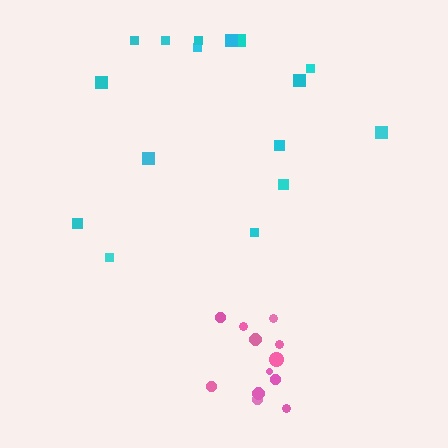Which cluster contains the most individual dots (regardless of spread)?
Cyan (16).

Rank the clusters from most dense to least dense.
pink, cyan.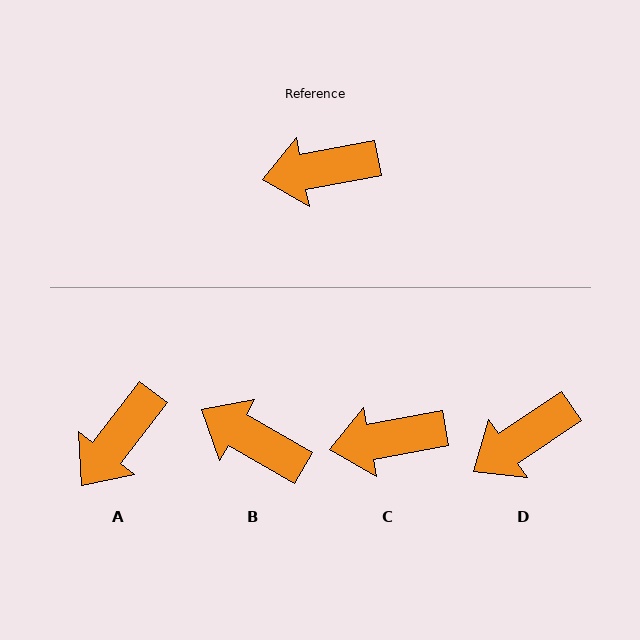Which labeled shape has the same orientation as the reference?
C.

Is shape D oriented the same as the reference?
No, it is off by about 23 degrees.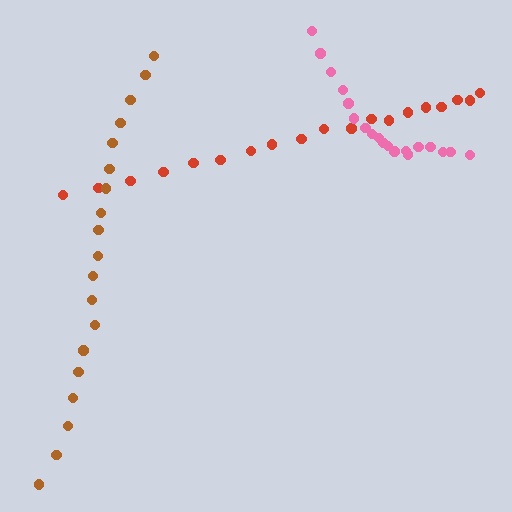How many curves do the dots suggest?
There are 3 distinct paths.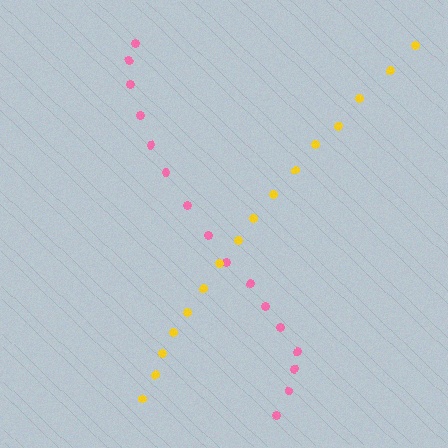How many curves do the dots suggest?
There are 2 distinct paths.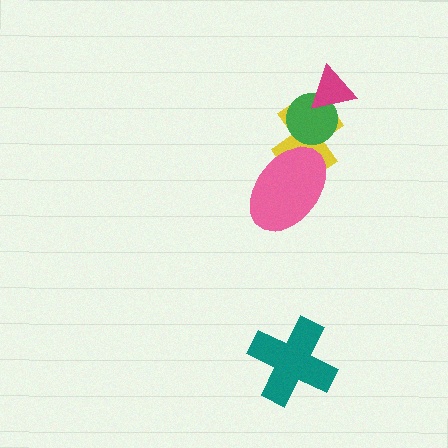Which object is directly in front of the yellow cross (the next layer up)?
The pink ellipse is directly in front of the yellow cross.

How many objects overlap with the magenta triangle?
2 objects overlap with the magenta triangle.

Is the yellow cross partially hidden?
Yes, it is partially covered by another shape.